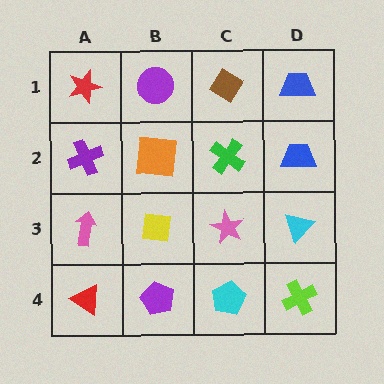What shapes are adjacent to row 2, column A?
A red star (row 1, column A), a pink arrow (row 3, column A), an orange square (row 2, column B).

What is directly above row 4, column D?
A cyan triangle.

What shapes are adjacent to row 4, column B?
A yellow square (row 3, column B), a red triangle (row 4, column A), a cyan pentagon (row 4, column C).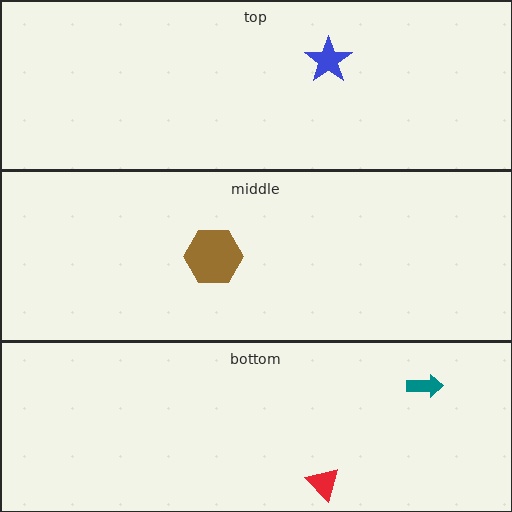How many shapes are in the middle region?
1.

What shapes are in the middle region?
The brown hexagon.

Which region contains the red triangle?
The bottom region.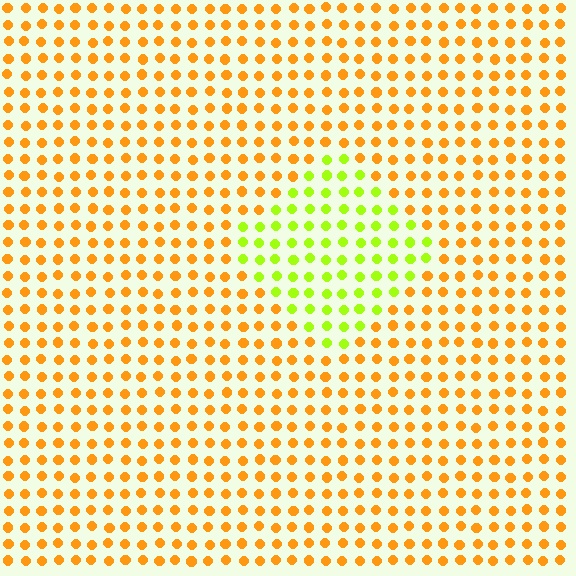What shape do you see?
I see a diamond.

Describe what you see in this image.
The image is filled with small orange elements in a uniform arrangement. A diamond-shaped region is visible where the elements are tinted to a slightly different hue, forming a subtle color boundary.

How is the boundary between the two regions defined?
The boundary is defined purely by a slight shift in hue (about 50 degrees). Spacing, size, and orientation are identical on both sides.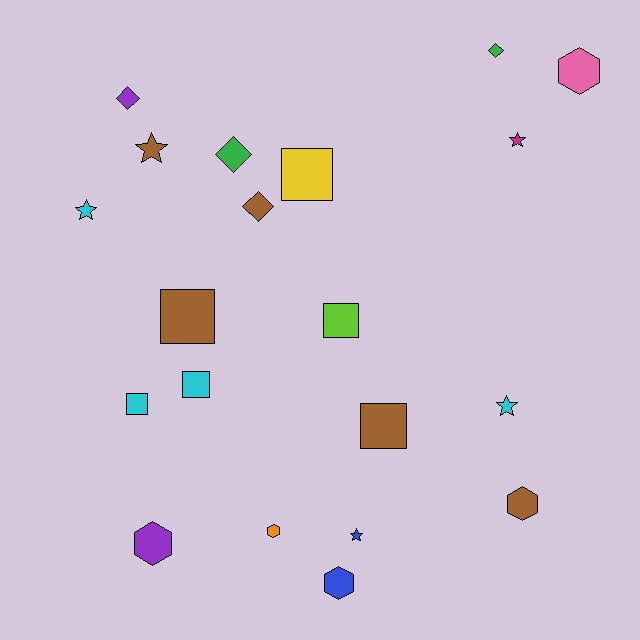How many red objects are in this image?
There are no red objects.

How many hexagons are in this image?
There are 5 hexagons.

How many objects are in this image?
There are 20 objects.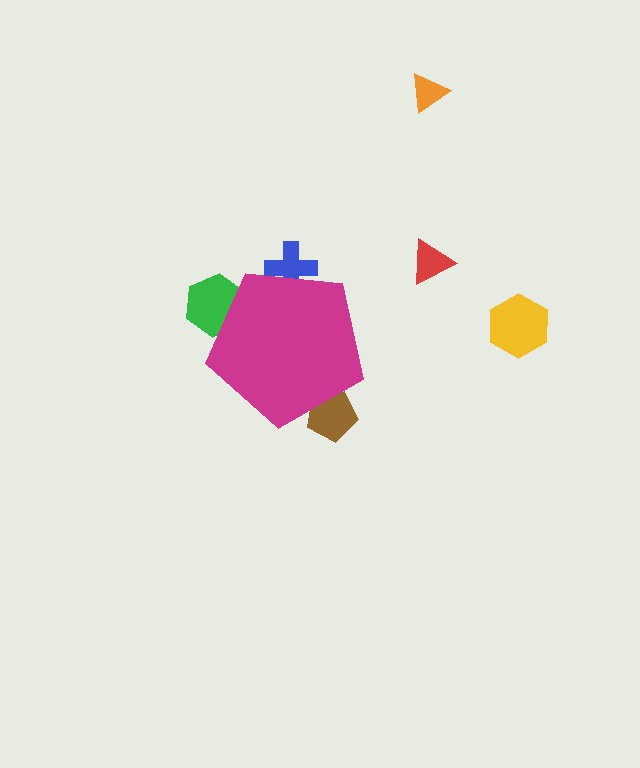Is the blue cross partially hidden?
Yes, the blue cross is partially hidden behind the magenta pentagon.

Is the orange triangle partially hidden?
No, the orange triangle is fully visible.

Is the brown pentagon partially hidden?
Yes, the brown pentagon is partially hidden behind the magenta pentagon.